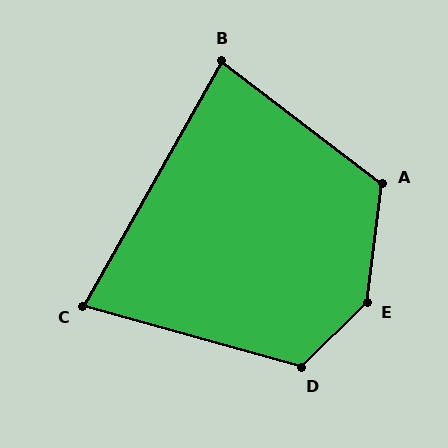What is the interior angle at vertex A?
Approximately 120 degrees (obtuse).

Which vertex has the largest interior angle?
E, at approximately 142 degrees.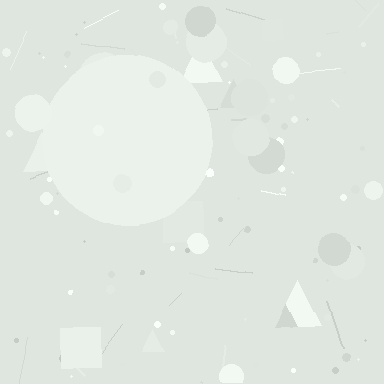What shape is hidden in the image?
A circle is hidden in the image.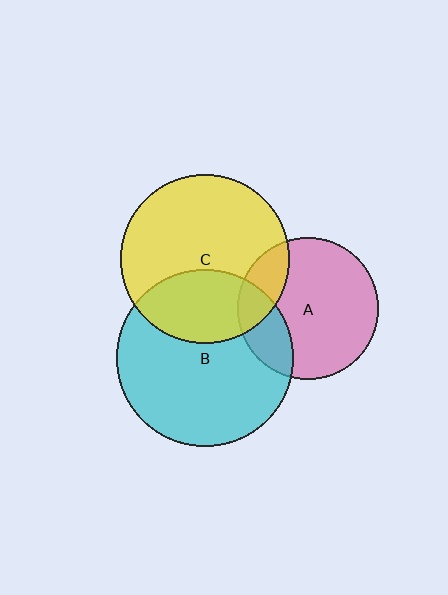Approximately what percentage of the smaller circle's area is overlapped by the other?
Approximately 35%.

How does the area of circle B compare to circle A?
Approximately 1.6 times.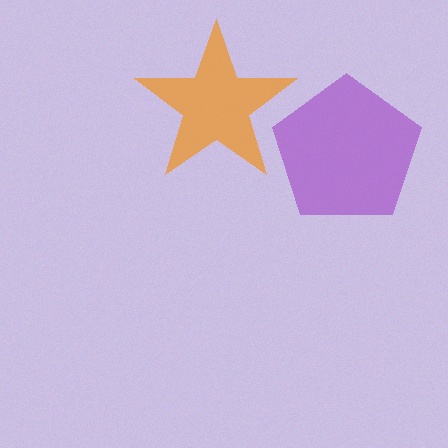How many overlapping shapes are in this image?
There are 2 overlapping shapes in the image.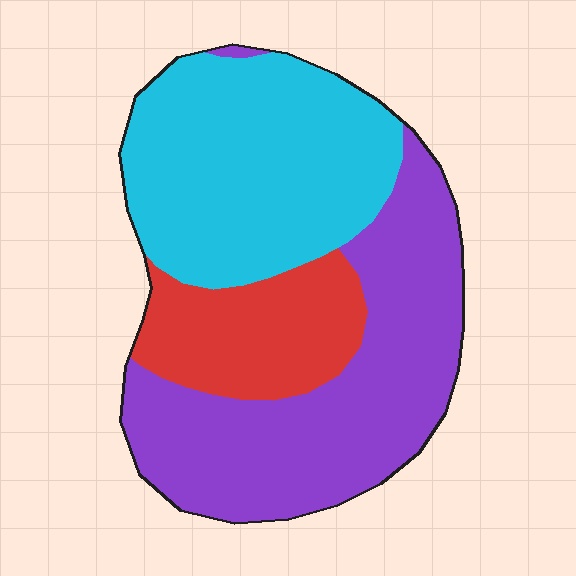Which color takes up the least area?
Red, at roughly 20%.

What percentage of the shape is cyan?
Cyan covers roughly 40% of the shape.